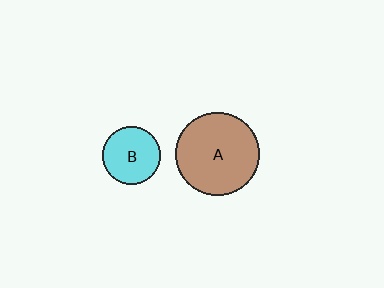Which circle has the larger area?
Circle A (brown).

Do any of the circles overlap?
No, none of the circles overlap.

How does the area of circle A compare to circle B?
Approximately 2.1 times.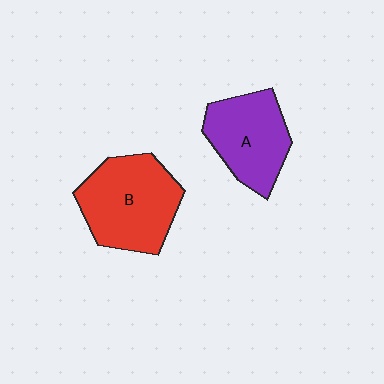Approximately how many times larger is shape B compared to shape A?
Approximately 1.3 times.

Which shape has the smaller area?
Shape A (purple).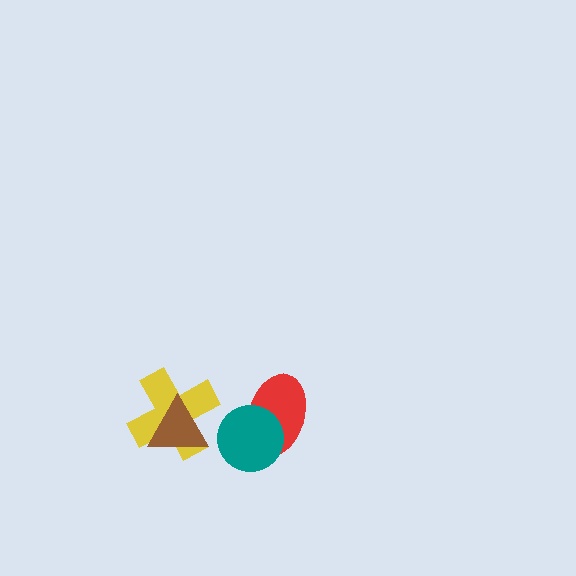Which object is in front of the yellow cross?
The brown triangle is in front of the yellow cross.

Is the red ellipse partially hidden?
Yes, it is partially covered by another shape.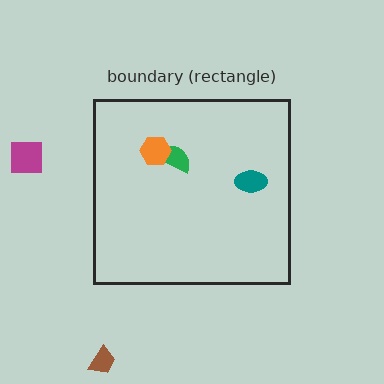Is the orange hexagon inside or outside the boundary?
Inside.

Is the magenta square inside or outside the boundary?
Outside.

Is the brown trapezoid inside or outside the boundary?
Outside.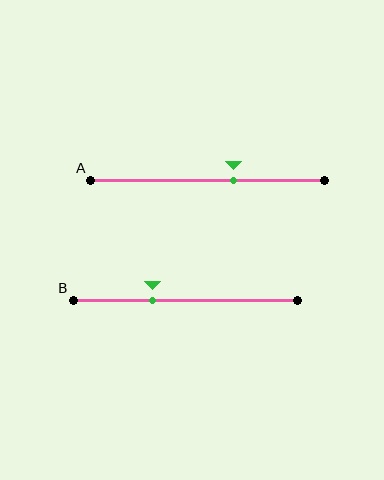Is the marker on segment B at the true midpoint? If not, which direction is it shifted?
No, the marker on segment B is shifted to the left by about 15% of the segment length.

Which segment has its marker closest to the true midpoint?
Segment A has its marker closest to the true midpoint.